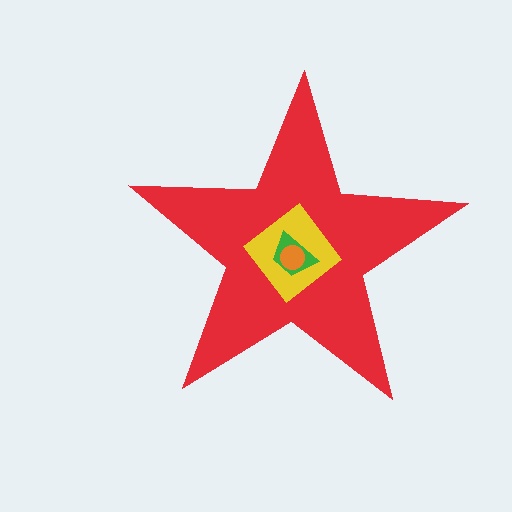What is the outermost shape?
The red star.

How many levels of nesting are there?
4.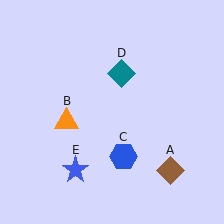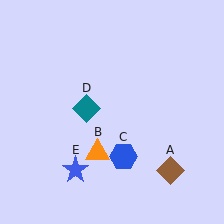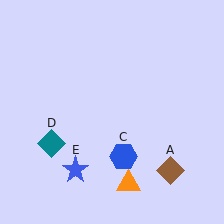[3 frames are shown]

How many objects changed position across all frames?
2 objects changed position: orange triangle (object B), teal diamond (object D).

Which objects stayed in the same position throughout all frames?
Brown diamond (object A) and blue hexagon (object C) and blue star (object E) remained stationary.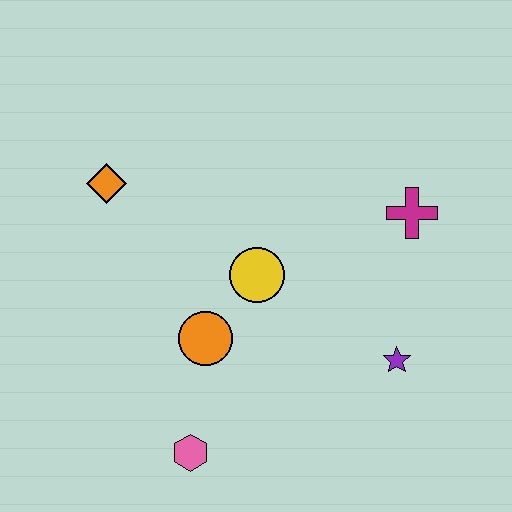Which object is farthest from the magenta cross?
The pink hexagon is farthest from the magenta cross.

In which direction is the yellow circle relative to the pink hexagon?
The yellow circle is above the pink hexagon.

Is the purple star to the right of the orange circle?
Yes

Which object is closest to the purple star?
The magenta cross is closest to the purple star.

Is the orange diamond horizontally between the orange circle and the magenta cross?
No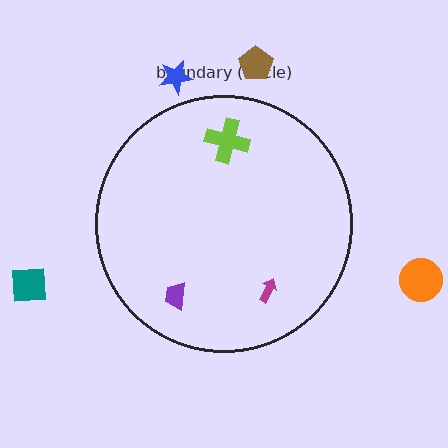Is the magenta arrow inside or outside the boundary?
Inside.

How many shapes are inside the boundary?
3 inside, 4 outside.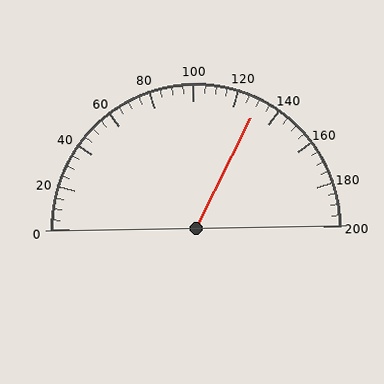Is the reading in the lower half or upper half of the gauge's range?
The reading is in the upper half of the range (0 to 200).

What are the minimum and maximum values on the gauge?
The gauge ranges from 0 to 200.